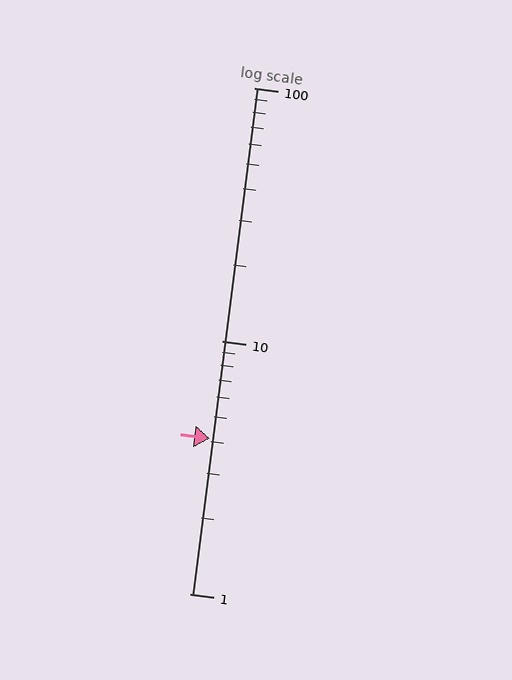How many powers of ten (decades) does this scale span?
The scale spans 2 decades, from 1 to 100.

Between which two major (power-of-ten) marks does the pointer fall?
The pointer is between 1 and 10.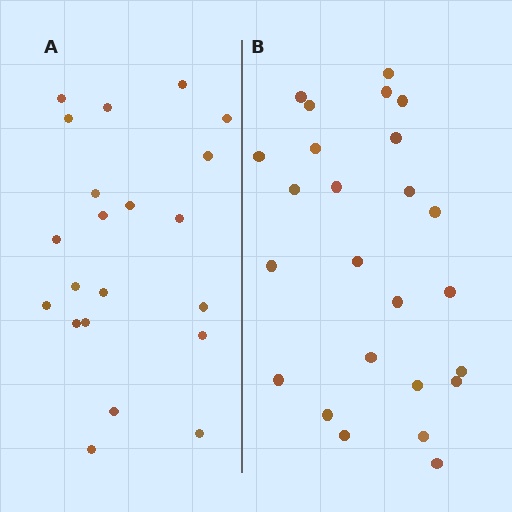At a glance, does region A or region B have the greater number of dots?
Region B (the right region) has more dots.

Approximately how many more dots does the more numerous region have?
Region B has about 4 more dots than region A.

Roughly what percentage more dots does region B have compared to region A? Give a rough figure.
About 20% more.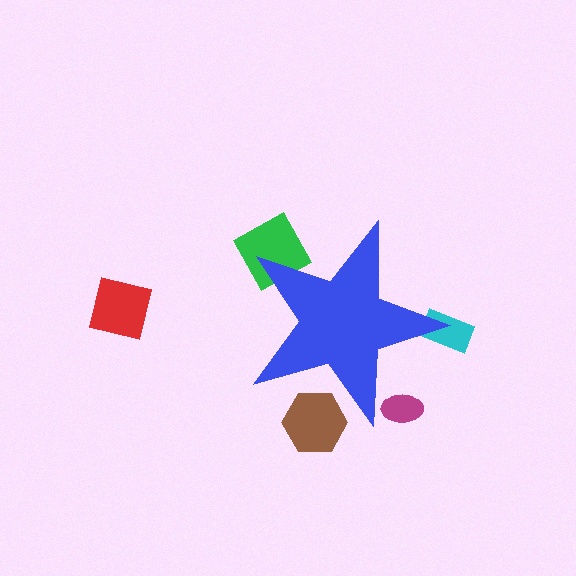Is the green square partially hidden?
Yes, the green square is partially hidden behind the blue star.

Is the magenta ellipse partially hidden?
Yes, the magenta ellipse is partially hidden behind the blue star.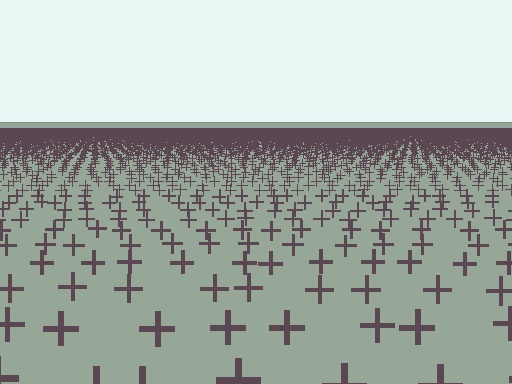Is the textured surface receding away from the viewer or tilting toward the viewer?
The surface is receding away from the viewer. Texture elements get smaller and denser toward the top.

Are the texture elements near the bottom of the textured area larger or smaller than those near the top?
Larger. Near the bottom, elements are closer to the viewer and appear at a bigger on-screen size.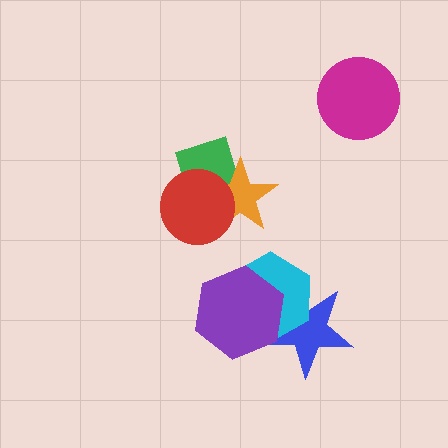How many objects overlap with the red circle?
2 objects overlap with the red circle.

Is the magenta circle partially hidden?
No, no other shape covers it.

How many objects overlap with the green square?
2 objects overlap with the green square.